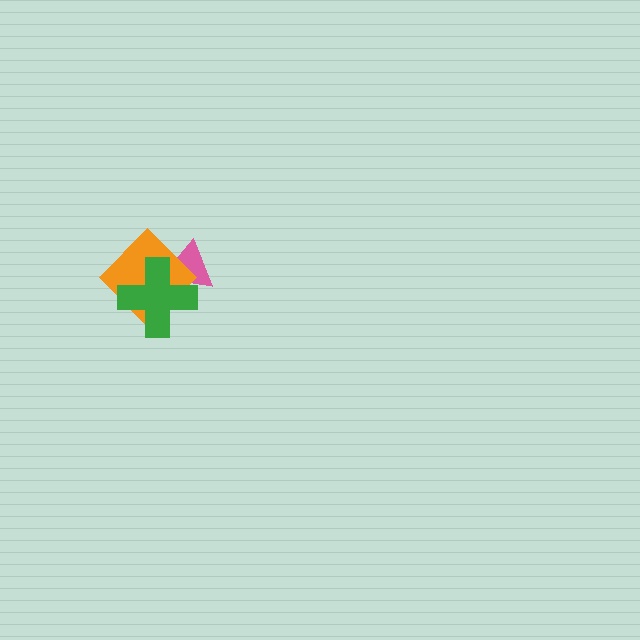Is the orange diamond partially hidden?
Yes, it is partially covered by another shape.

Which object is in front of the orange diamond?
The green cross is in front of the orange diamond.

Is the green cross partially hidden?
No, no other shape covers it.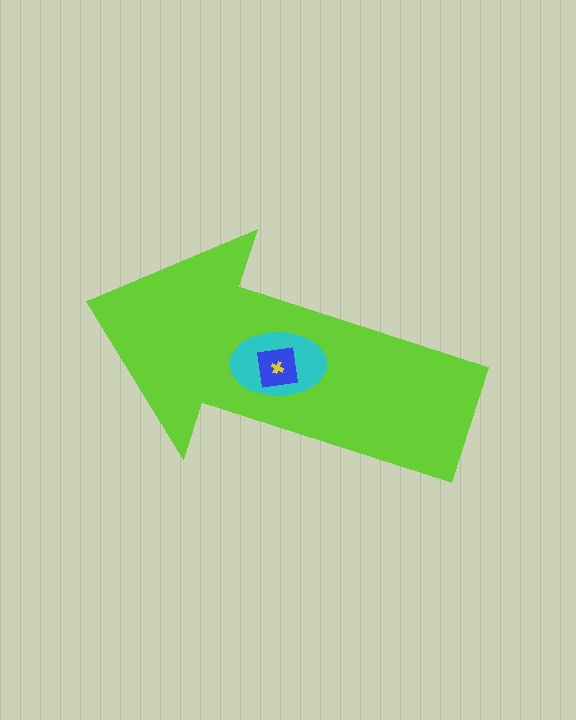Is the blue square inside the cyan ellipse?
Yes.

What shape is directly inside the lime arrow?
The cyan ellipse.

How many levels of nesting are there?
4.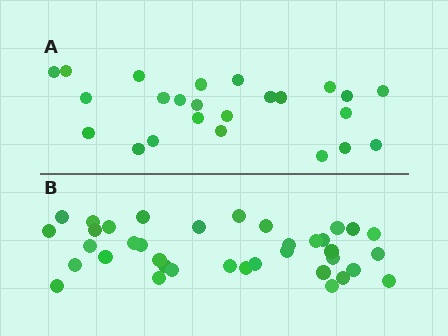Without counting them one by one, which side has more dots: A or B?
Region B (the bottom region) has more dots.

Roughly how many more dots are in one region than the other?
Region B has approximately 15 more dots than region A.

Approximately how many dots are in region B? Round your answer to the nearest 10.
About 40 dots. (The exact count is 37, which rounds to 40.)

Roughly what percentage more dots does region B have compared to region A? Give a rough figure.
About 55% more.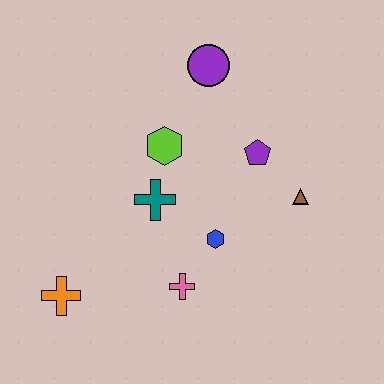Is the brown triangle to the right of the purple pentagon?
Yes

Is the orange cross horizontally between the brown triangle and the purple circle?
No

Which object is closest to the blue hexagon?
The pink cross is closest to the blue hexagon.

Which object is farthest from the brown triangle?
The orange cross is farthest from the brown triangle.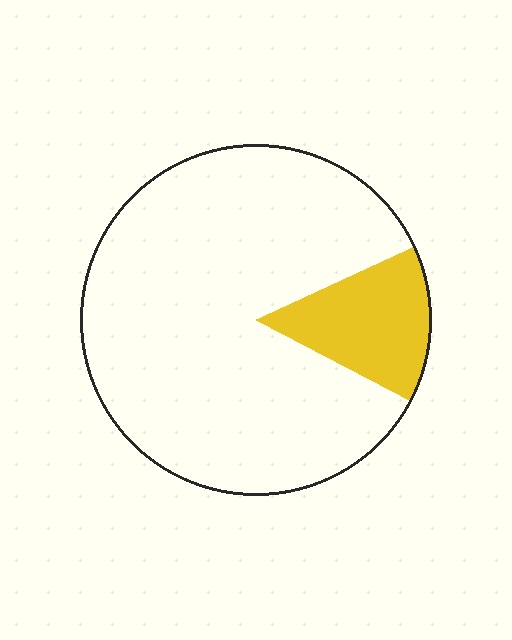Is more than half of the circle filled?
No.